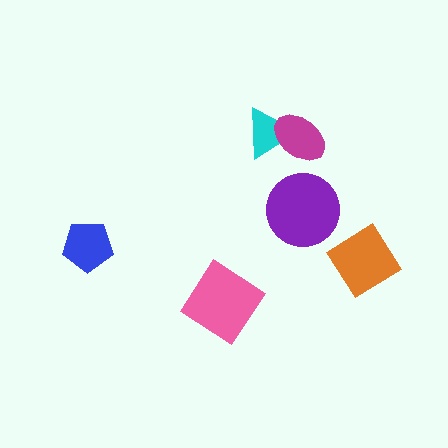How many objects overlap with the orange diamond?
0 objects overlap with the orange diamond.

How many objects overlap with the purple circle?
0 objects overlap with the purple circle.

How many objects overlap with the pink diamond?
0 objects overlap with the pink diamond.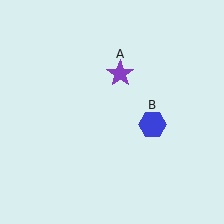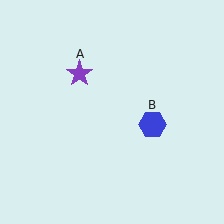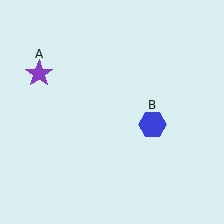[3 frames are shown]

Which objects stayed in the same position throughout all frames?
Blue hexagon (object B) remained stationary.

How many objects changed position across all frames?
1 object changed position: purple star (object A).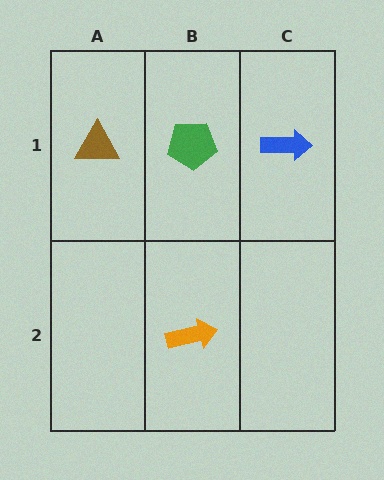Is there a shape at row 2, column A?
No, that cell is empty.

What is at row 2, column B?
An orange arrow.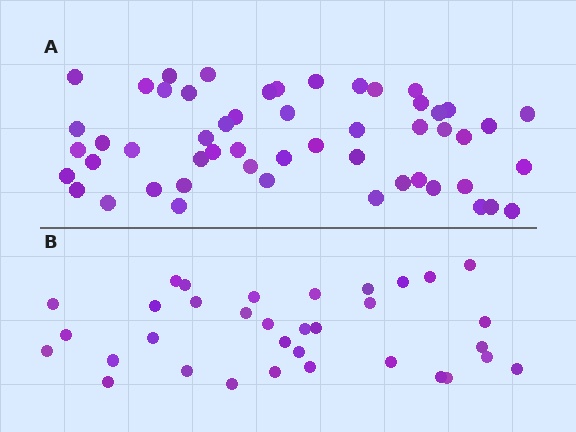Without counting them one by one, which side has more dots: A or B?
Region A (the top region) has more dots.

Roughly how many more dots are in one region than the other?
Region A has approximately 20 more dots than region B.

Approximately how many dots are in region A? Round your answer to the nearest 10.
About 50 dots. (The exact count is 53, which rounds to 50.)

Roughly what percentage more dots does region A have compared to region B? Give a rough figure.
About 55% more.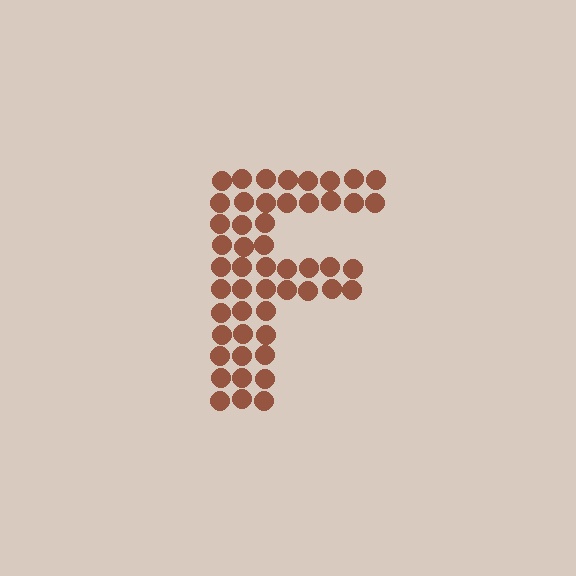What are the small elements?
The small elements are circles.